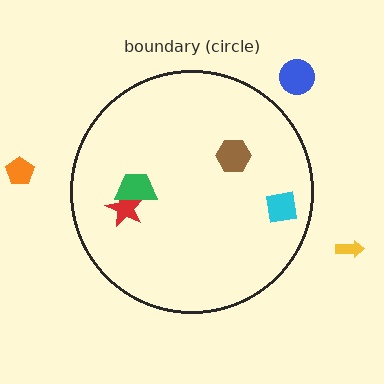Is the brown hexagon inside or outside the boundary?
Inside.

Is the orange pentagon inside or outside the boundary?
Outside.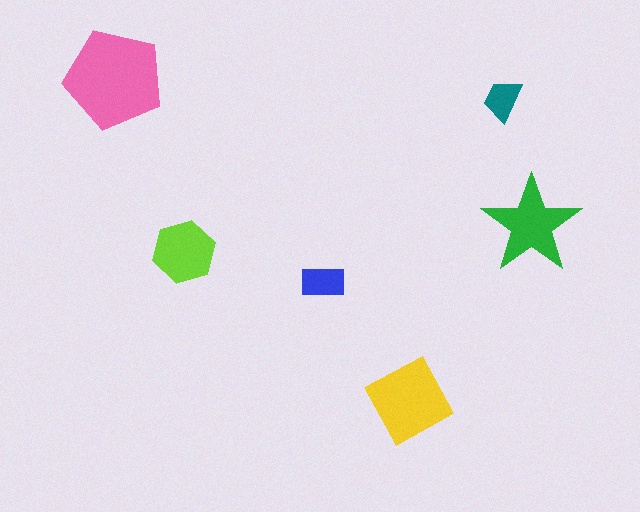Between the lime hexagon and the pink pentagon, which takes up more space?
The pink pentagon.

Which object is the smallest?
The teal trapezoid.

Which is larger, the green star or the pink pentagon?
The pink pentagon.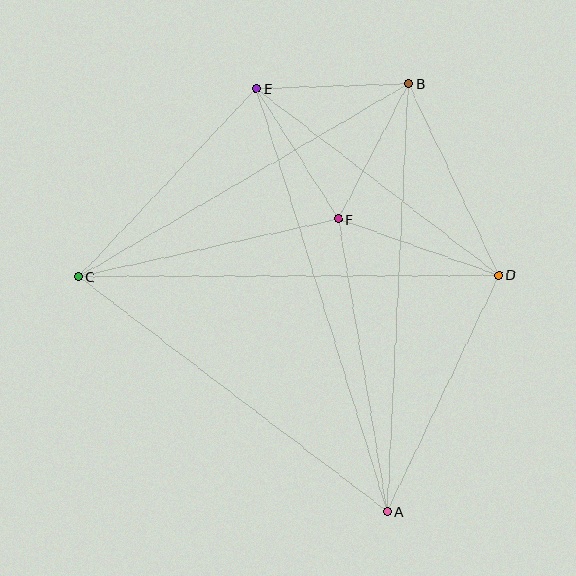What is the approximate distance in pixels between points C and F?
The distance between C and F is approximately 266 pixels.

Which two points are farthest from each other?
Points A and E are farthest from each other.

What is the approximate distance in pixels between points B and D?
The distance between B and D is approximately 211 pixels.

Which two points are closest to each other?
Points B and E are closest to each other.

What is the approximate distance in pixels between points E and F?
The distance between E and F is approximately 154 pixels.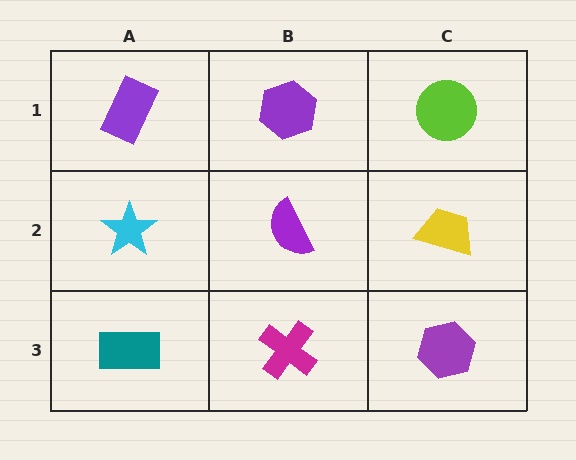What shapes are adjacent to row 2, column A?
A purple rectangle (row 1, column A), a teal rectangle (row 3, column A), a purple semicircle (row 2, column B).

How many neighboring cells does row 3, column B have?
3.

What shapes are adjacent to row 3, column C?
A yellow trapezoid (row 2, column C), a magenta cross (row 3, column B).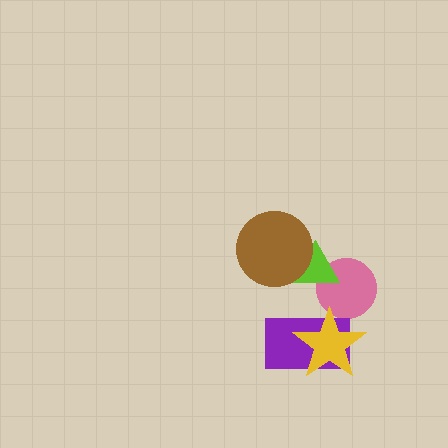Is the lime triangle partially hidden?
Yes, it is partially covered by another shape.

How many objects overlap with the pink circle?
2 objects overlap with the pink circle.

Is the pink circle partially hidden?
Yes, it is partially covered by another shape.